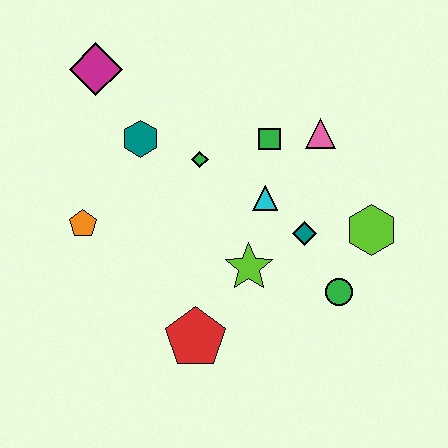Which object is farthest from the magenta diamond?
The green circle is farthest from the magenta diamond.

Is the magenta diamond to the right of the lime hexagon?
No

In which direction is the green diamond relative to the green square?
The green diamond is to the left of the green square.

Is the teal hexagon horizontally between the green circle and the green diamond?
No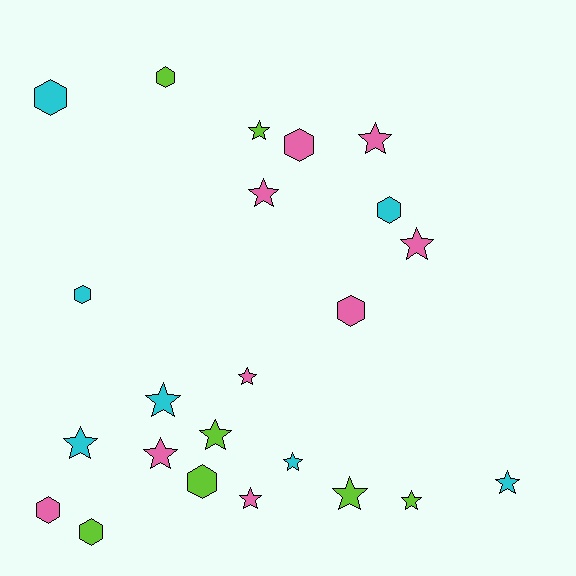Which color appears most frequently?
Pink, with 9 objects.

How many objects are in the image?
There are 23 objects.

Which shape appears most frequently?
Star, with 14 objects.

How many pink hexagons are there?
There are 3 pink hexagons.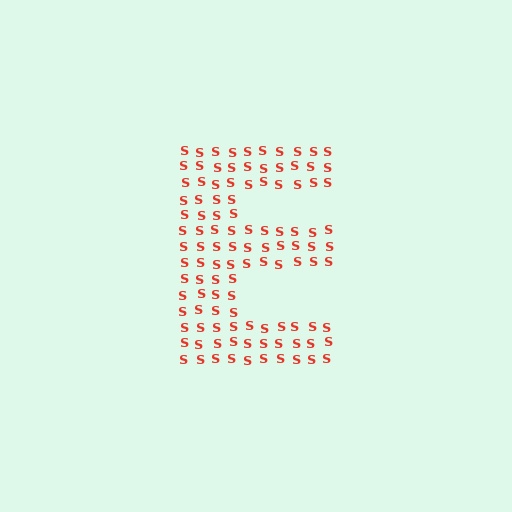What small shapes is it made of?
It is made of small letter S's.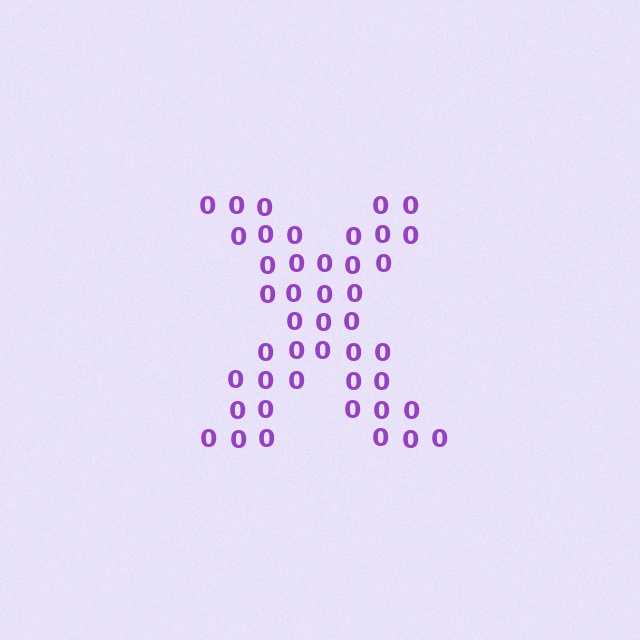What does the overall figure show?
The overall figure shows the letter X.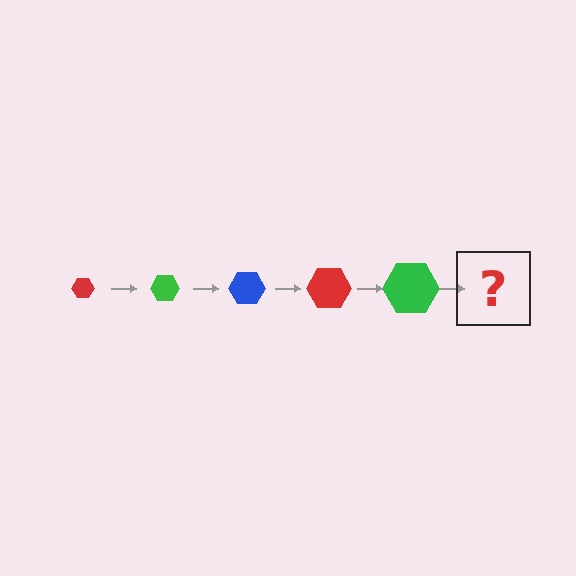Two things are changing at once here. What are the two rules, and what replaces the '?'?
The two rules are that the hexagon grows larger each step and the color cycles through red, green, and blue. The '?' should be a blue hexagon, larger than the previous one.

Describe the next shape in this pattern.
It should be a blue hexagon, larger than the previous one.